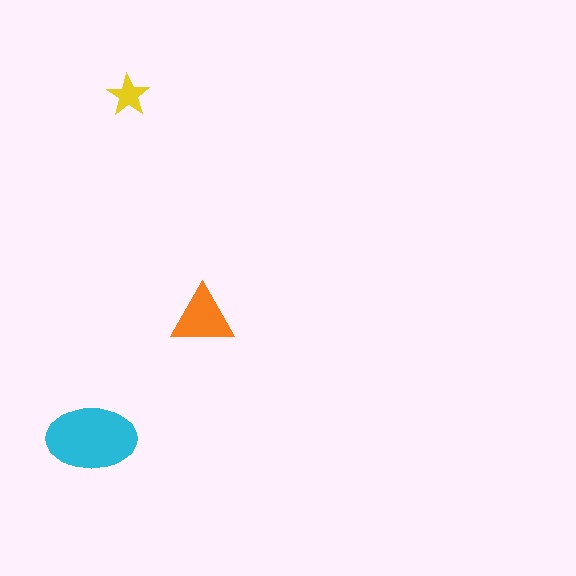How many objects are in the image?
There are 3 objects in the image.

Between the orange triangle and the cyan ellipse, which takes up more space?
The cyan ellipse.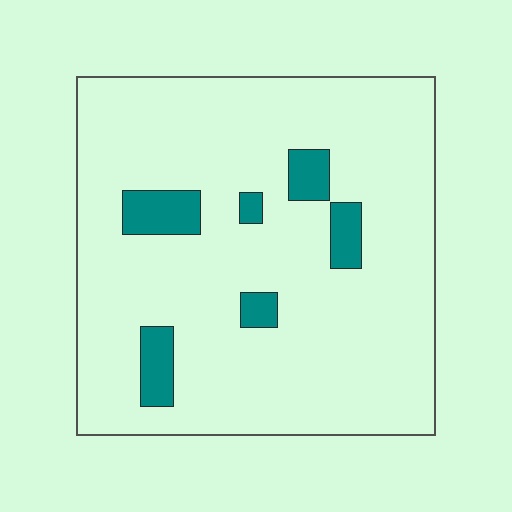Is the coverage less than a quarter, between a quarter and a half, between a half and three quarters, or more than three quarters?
Less than a quarter.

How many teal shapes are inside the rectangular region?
6.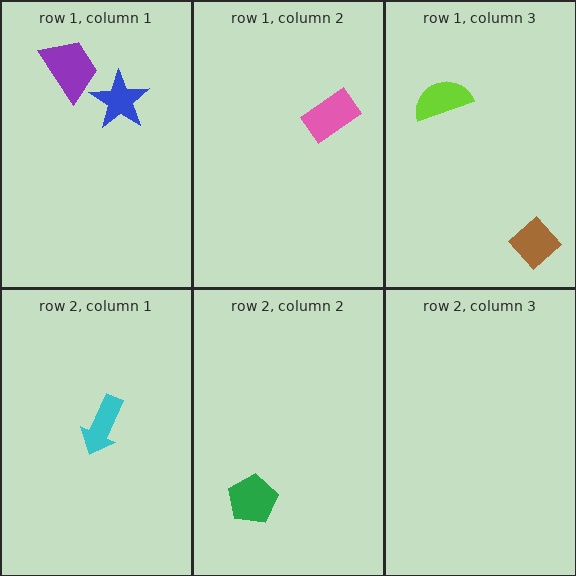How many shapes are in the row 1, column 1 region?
2.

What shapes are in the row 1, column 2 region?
The pink rectangle.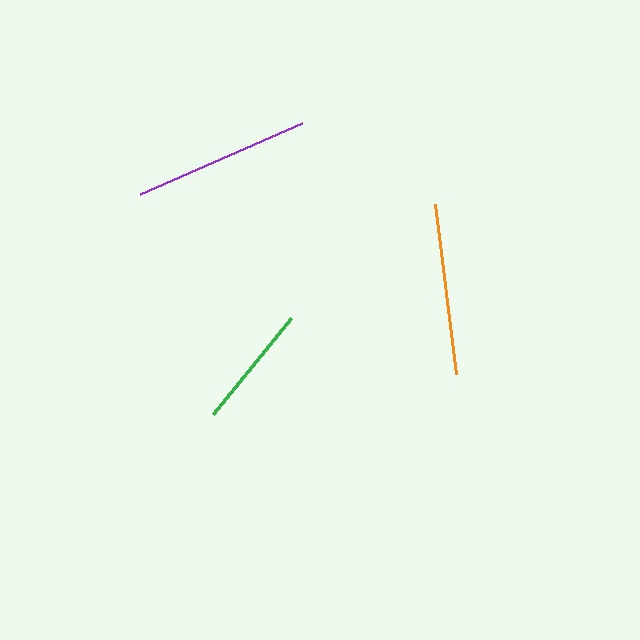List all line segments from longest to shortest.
From longest to shortest: purple, orange, green.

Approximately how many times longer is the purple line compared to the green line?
The purple line is approximately 1.4 times the length of the green line.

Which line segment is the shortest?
The green line is the shortest at approximately 124 pixels.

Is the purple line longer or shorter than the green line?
The purple line is longer than the green line.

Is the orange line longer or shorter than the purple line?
The purple line is longer than the orange line.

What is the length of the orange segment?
The orange segment is approximately 172 pixels long.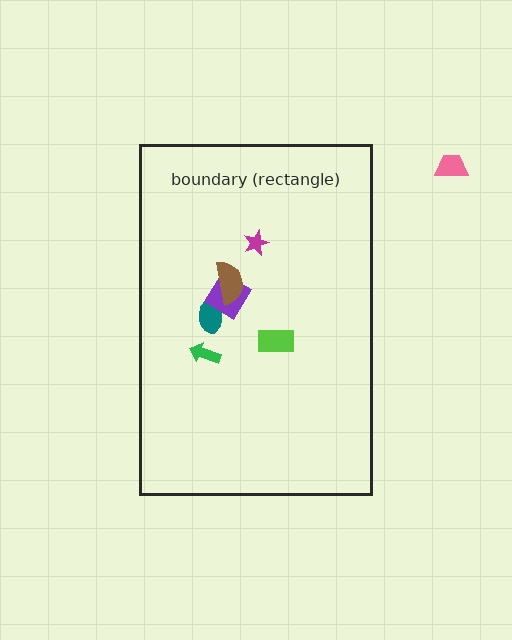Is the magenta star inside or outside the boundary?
Inside.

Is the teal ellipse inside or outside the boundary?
Inside.